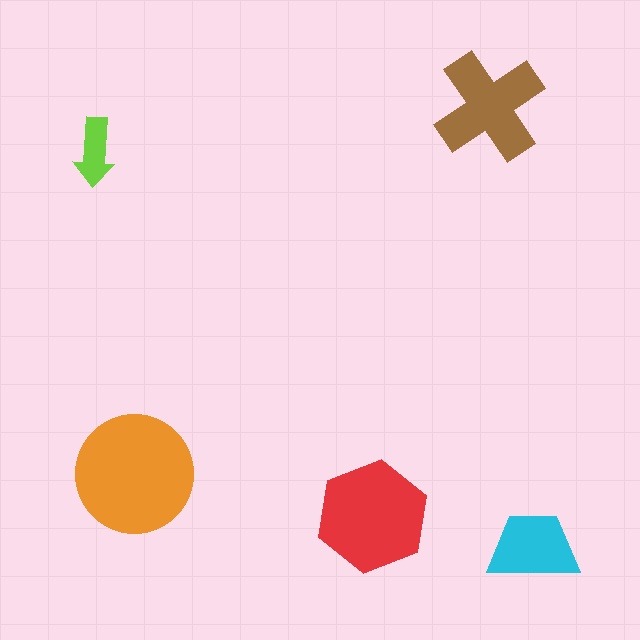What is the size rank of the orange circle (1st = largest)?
1st.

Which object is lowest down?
The cyan trapezoid is bottommost.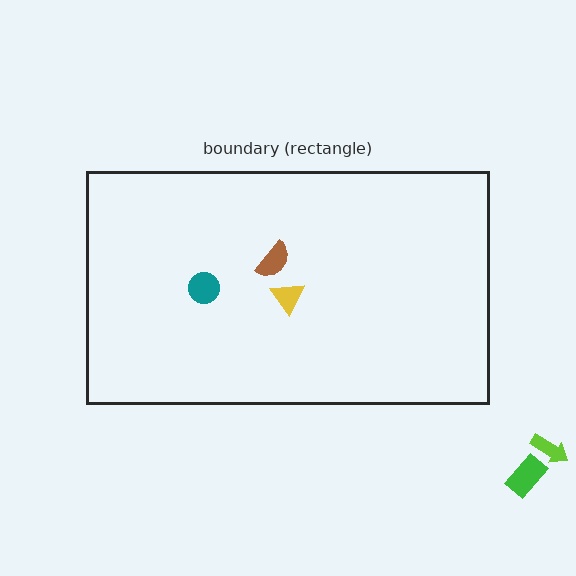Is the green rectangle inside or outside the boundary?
Outside.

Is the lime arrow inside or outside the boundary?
Outside.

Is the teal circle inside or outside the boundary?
Inside.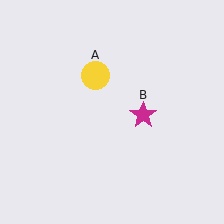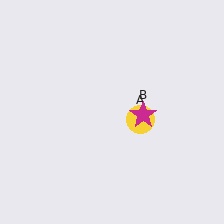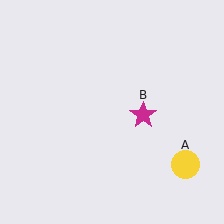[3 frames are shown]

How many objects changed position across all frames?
1 object changed position: yellow circle (object A).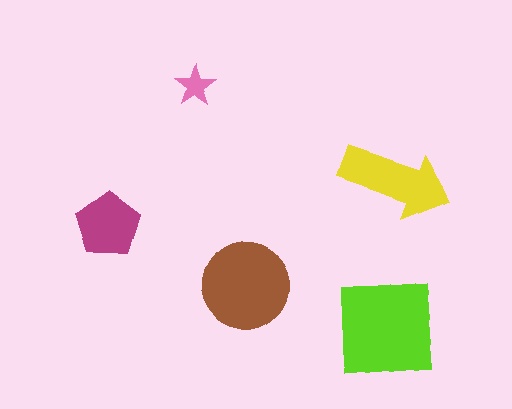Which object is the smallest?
The pink star.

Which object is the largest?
The lime square.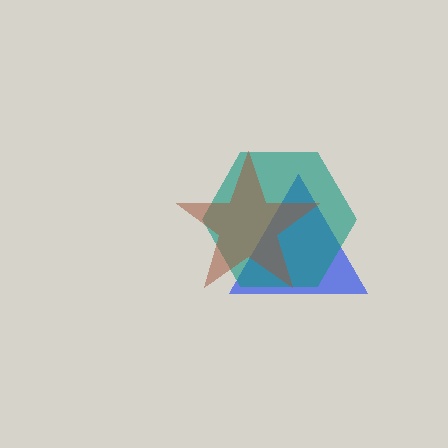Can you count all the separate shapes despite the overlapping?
Yes, there are 3 separate shapes.